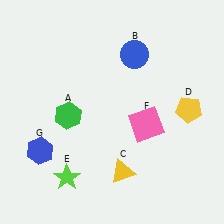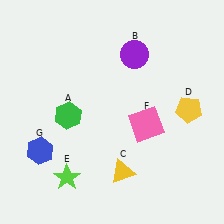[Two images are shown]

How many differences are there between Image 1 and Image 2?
There is 1 difference between the two images.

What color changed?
The circle (B) changed from blue in Image 1 to purple in Image 2.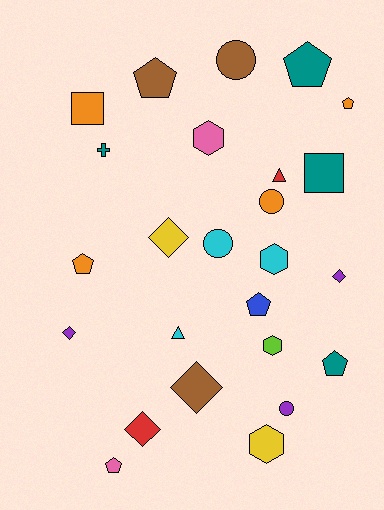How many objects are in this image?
There are 25 objects.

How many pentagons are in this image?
There are 7 pentagons.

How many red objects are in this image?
There are 2 red objects.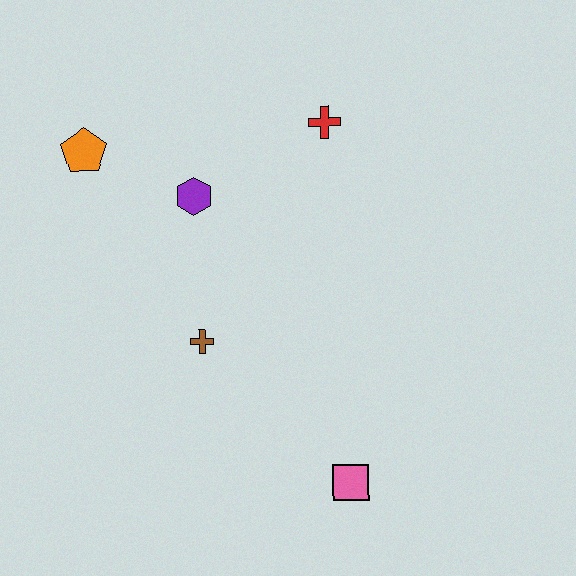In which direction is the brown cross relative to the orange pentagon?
The brown cross is below the orange pentagon.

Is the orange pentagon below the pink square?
No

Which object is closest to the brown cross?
The purple hexagon is closest to the brown cross.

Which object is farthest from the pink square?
The orange pentagon is farthest from the pink square.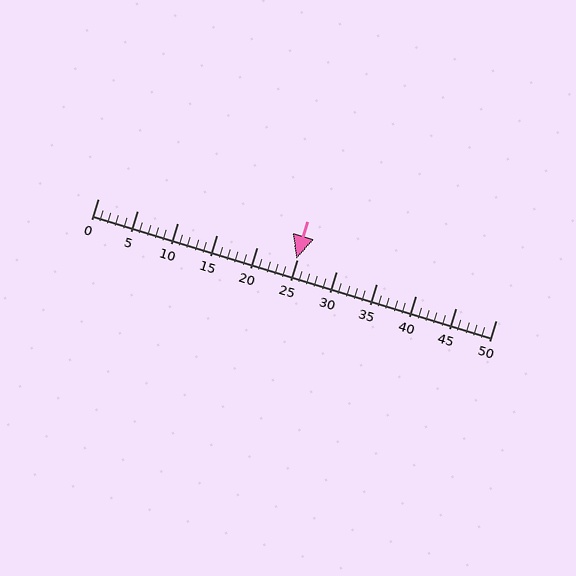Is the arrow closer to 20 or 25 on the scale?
The arrow is closer to 25.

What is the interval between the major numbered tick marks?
The major tick marks are spaced 5 units apart.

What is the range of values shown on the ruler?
The ruler shows values from 0 to 50.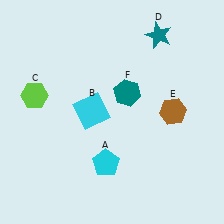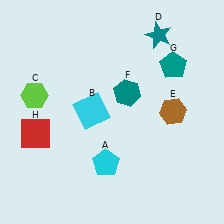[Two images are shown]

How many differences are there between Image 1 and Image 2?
There are 2 differences between the two images.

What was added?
A teal pentagon (G), a red square (H) were added in Image 2.